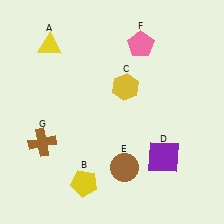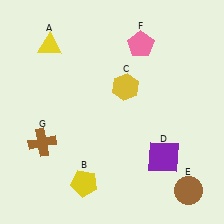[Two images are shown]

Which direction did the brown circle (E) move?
The brown circle (E) moved right.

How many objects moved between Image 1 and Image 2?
1 object moved between the two images.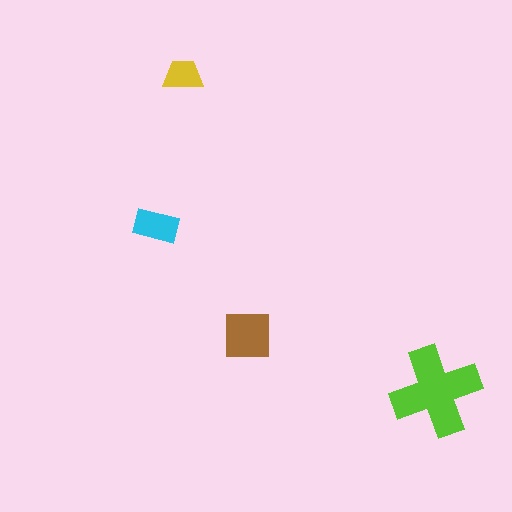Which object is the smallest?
The yellow trapezoid.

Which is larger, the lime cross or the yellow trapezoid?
The lime cross.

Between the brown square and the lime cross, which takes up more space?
The lime cross.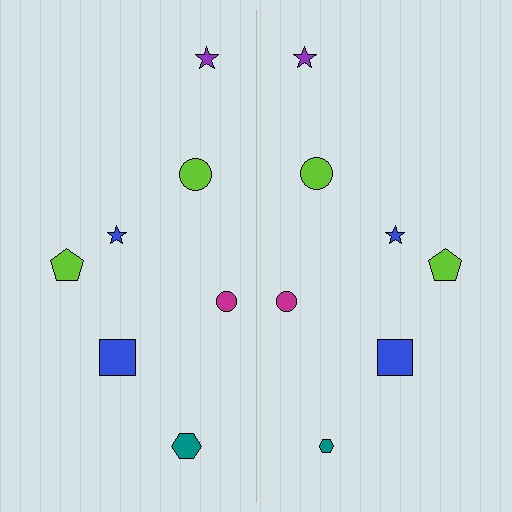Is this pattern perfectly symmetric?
No, the pattern is not perfectly symmetric. The teal hexagon on the right side has a different size than its mirror counterpart.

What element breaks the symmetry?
The teal hexagon on the right side has a different size than its mirror counterpart.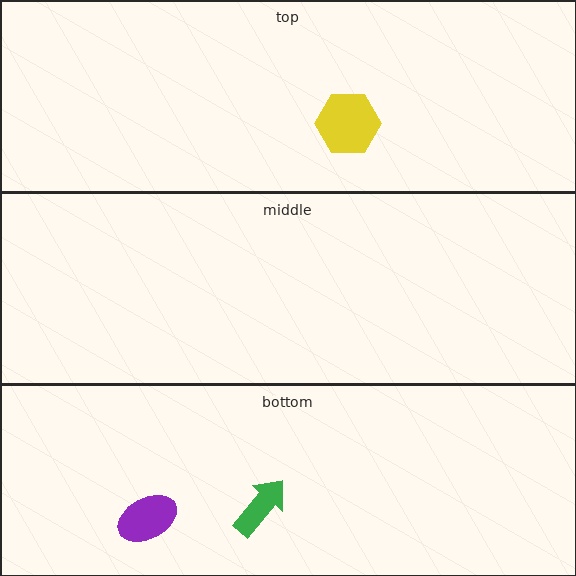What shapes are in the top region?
The yellow hexagon.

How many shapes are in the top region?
1.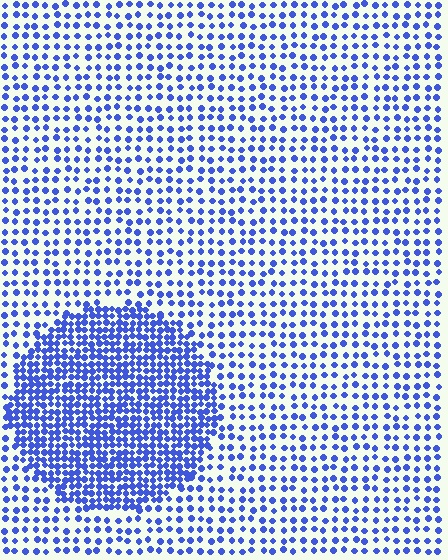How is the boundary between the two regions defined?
The boundary is defined by a change in element density (approximately 2.3x ratio). All elements are the same color, size, and shape.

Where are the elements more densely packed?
The elements are more densely packed inside the circle boundary.